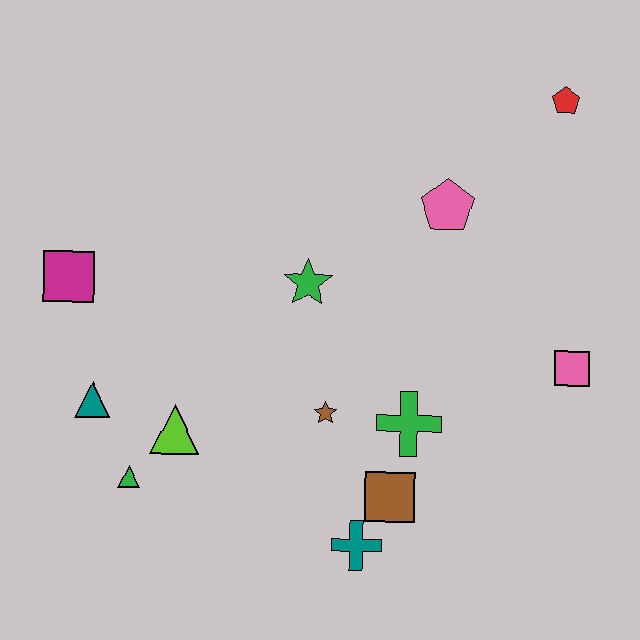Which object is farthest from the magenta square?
The red pentagon is farthest from the magenta square.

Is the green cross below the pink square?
Yes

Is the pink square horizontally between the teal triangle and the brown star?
No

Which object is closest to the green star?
The brown star is closest to the green star.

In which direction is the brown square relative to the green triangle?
The brown square is to the right of the green triangle.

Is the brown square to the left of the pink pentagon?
Yes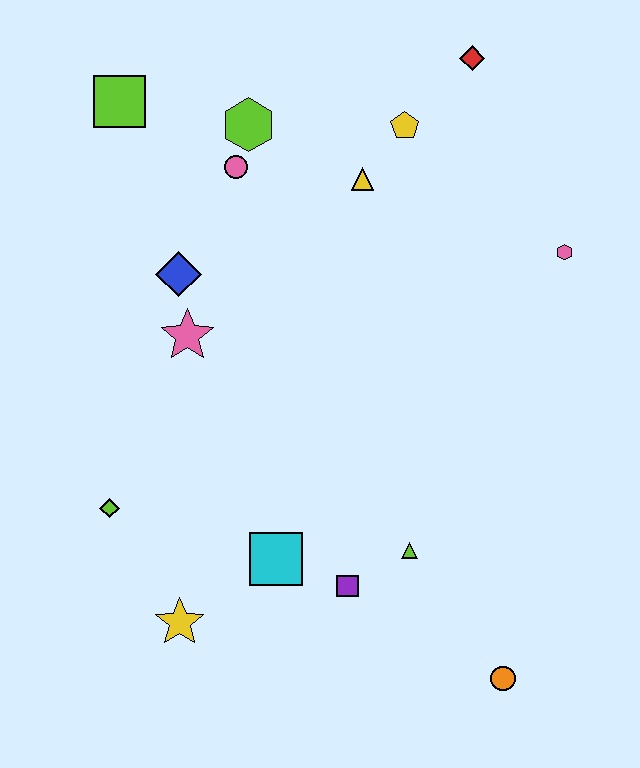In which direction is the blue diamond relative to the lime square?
The blue diamond is below the lime square.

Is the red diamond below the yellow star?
No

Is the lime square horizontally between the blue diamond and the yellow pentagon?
No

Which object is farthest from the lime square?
The orange circle is farthest from the lime square.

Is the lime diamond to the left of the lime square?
Yes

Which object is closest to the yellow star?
The cyan square is closest to the yellow star.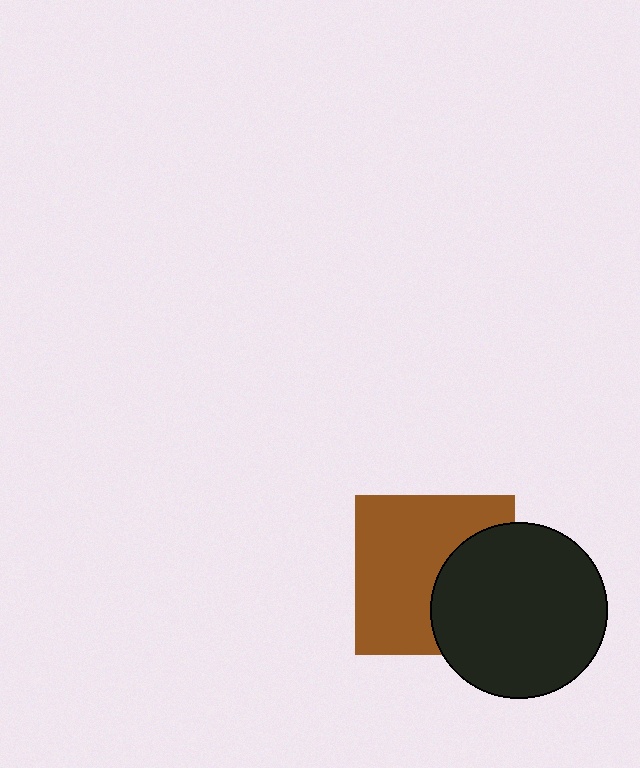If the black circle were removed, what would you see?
You would see the complete brown square.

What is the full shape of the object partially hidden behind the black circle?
The partially hidden object is a brown square.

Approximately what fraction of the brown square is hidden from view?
Roughly 37% of the brown square is hidden behind the black circle.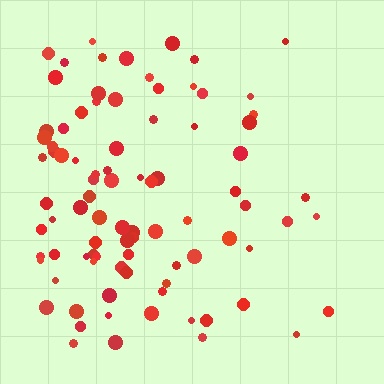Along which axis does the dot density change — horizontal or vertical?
Horizontal.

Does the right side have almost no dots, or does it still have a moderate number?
Still a moderate number, just noticeably fewer than the left.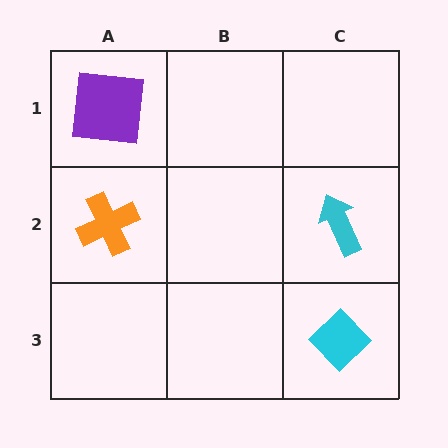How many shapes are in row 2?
2 shapes.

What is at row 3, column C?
A cyan diamond.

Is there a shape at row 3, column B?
No, that cell is empty.